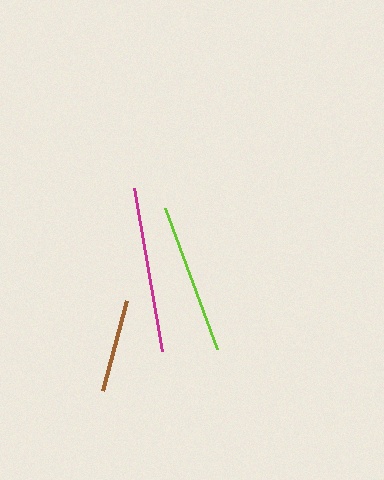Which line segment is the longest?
The magenta line is the longest at approximately 166 pixels.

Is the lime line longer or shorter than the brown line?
The lime line is longer than the brown line.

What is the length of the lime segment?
The lime segment is approximately 150 pixels long.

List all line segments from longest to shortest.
From longest to shortest: magenta, lime, brown.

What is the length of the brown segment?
The brown segment is approximately 93 pixels long.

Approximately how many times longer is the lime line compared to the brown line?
The lime line is approximately 1.6 times the length of the brown line.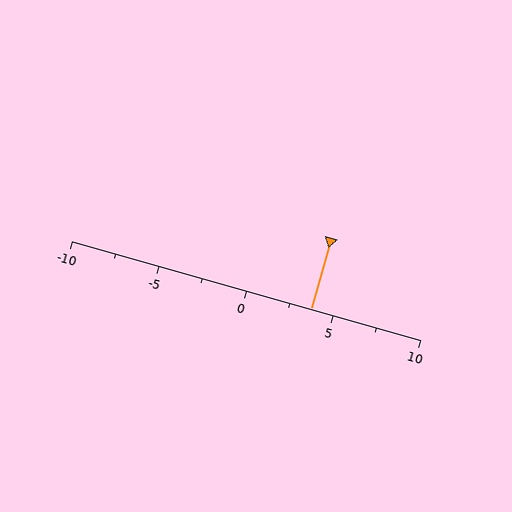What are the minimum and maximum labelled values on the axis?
The axis runs from -10 to 10.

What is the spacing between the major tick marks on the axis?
The major ticks are spaced 5 apart.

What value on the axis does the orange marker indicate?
The marker indicates approximately 3.8.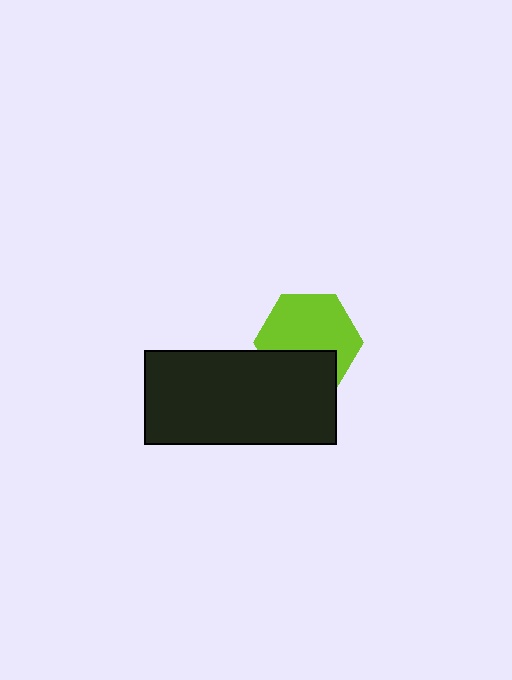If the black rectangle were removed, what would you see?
You would see the complete lime hexagon.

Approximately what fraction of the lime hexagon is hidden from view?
Roughly 35% of the lime hexagon is hidden behind the black rectangle.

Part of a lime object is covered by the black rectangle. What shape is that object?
It is a hexagon.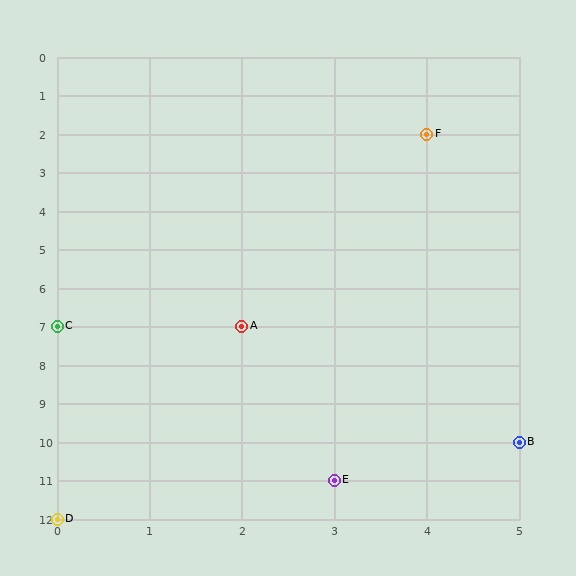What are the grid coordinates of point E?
Point E is at grid coordinates (3, 11).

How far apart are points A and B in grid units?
Points A and B are 3 columns and 3 rows apart (about 4.2 grid units diagonally).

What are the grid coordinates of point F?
Point F is at grid coordinates (4, 2).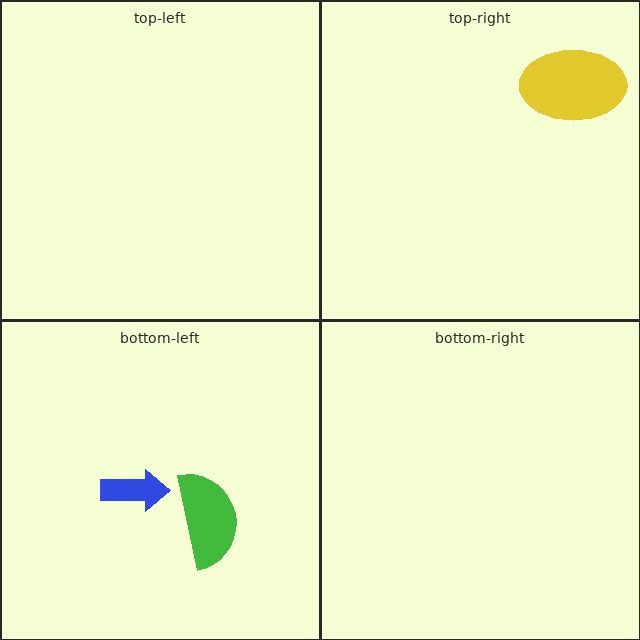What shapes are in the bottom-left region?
The green semicircle, the blue arrow.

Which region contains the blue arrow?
The bottom-left region.